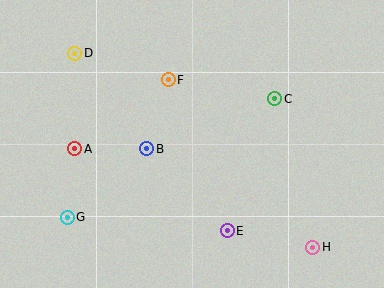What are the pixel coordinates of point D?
Point D is at (75, 53).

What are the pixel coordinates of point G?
Point G is at (67, 217).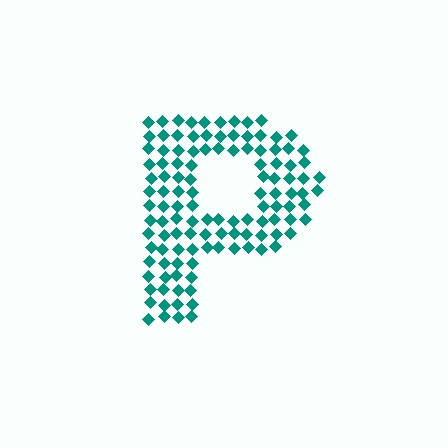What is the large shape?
The large shape is the letter P.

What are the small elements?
The small elements are diamonds.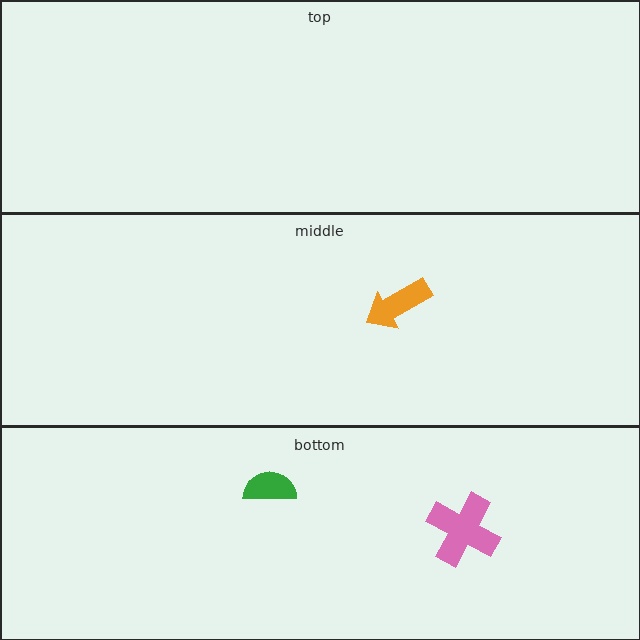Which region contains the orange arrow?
The middle region.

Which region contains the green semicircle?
The bottom region.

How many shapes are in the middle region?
1.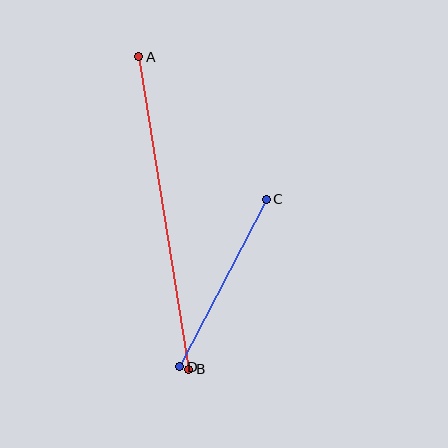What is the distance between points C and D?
The distance is approximately 188 pixels.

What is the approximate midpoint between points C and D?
The midpoint is at approximately (223, 283) pixels.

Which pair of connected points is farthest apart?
Points A and B are farthest apart.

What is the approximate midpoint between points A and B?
The midpoint is at approximately (164, 213) pixels.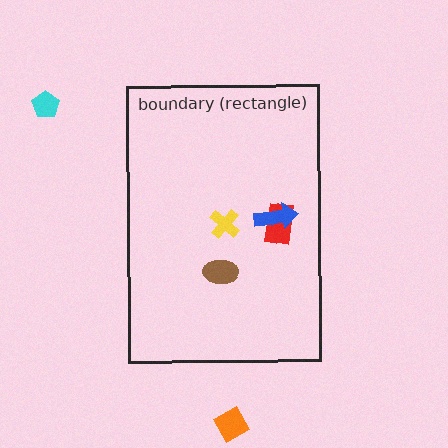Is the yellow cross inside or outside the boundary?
Inside.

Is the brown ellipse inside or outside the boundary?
Inside.